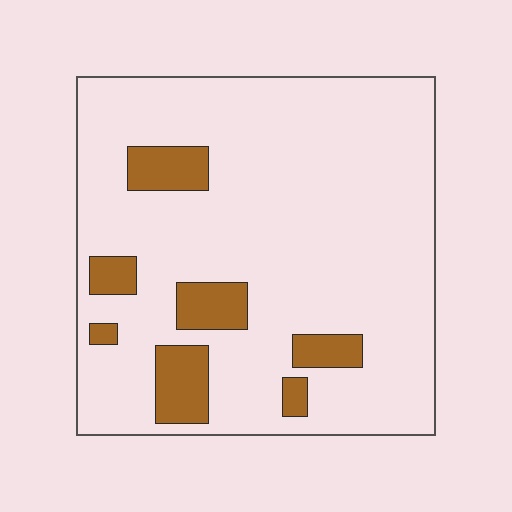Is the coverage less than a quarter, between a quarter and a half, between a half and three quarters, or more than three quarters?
Less than a quarter.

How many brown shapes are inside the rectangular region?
7.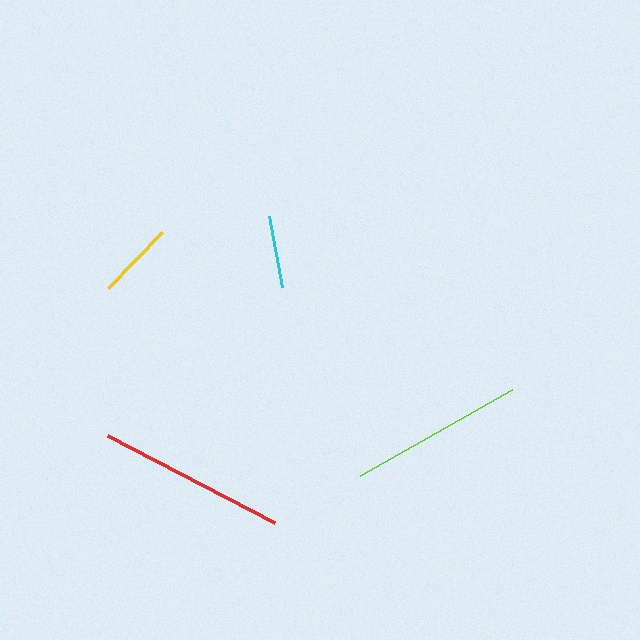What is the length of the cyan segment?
The cyan segment is approximately 72 pixels long.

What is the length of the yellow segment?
The yellow segment is approximately 78 pixels long.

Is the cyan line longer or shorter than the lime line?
The lime line is longer than the cyan line.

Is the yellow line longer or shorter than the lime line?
The lime line is longer than the yellow line.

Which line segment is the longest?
The red line is the longest at approximately 188 pixels.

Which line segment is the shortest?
The cyan line is the shortest at approximately 72 pixels.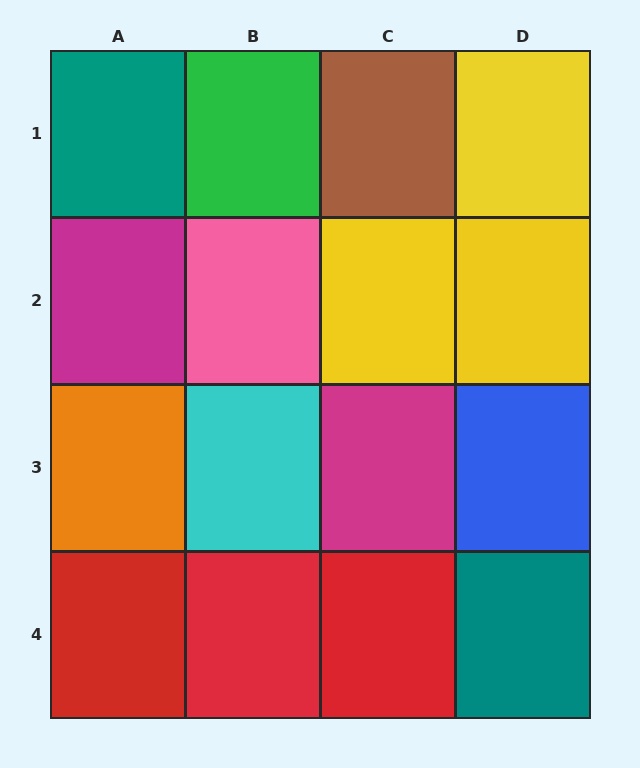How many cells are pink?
1 cell is pink.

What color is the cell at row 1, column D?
Yellow.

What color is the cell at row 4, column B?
Red.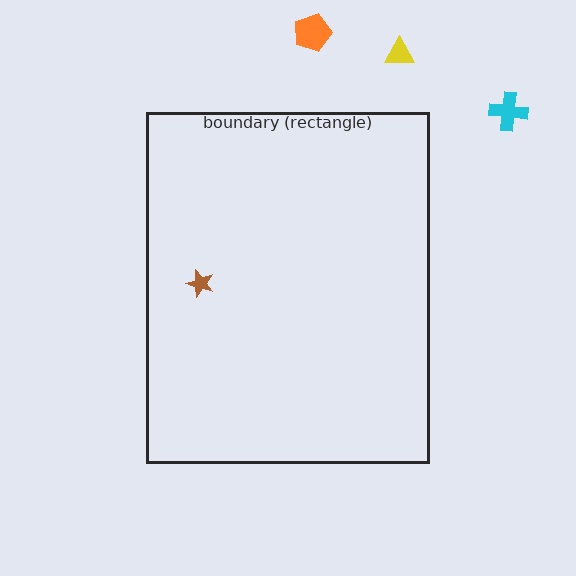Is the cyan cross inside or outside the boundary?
Outside.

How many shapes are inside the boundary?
1 inside, 3 outside.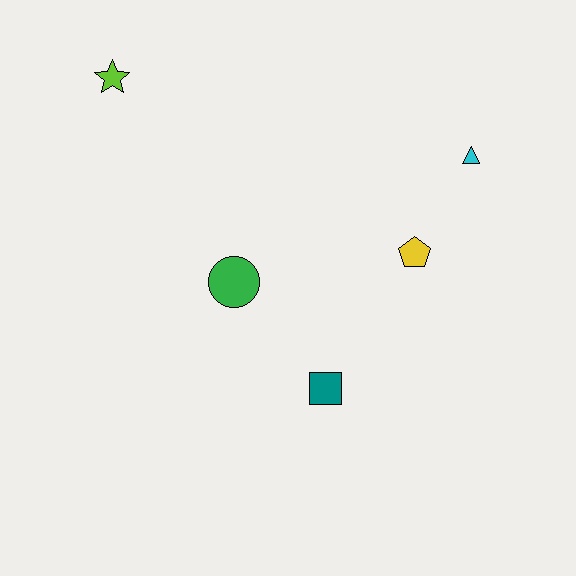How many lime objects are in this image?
There is 1 lime object.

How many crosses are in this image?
There are no crosses.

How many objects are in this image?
There are 5 objects.